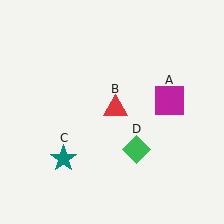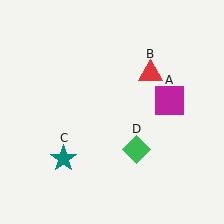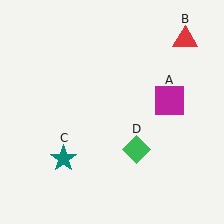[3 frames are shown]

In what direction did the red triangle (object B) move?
The red triangle (object B) moved up and to the right.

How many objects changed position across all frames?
1 object changed position: red triangle (object B).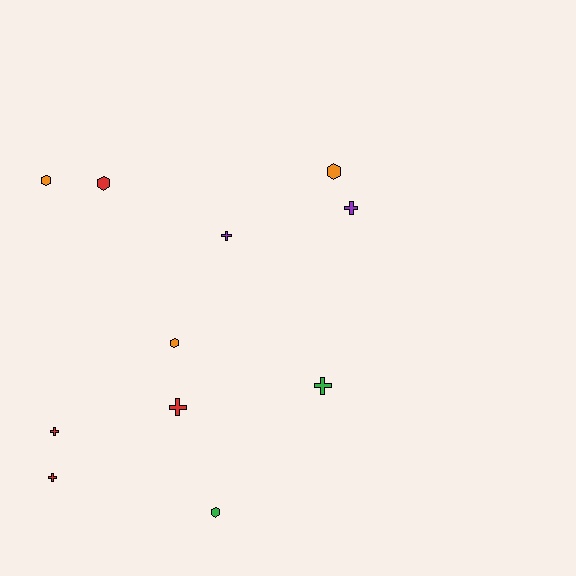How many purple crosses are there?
There are 2 purple crosses.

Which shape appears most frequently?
Cross, with 6 objects.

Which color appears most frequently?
Red, with 4 objects.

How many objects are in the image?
There are 11 objects.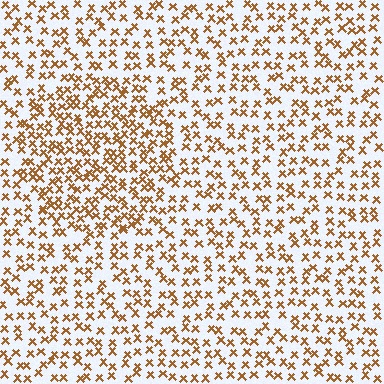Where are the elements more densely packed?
The elements are more densely packed inside the circle boundary.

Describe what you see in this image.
The image contains small brown elements arranged at two different densities. A circle-shaped region is visible where the elements are more densely packed than the surrounding area.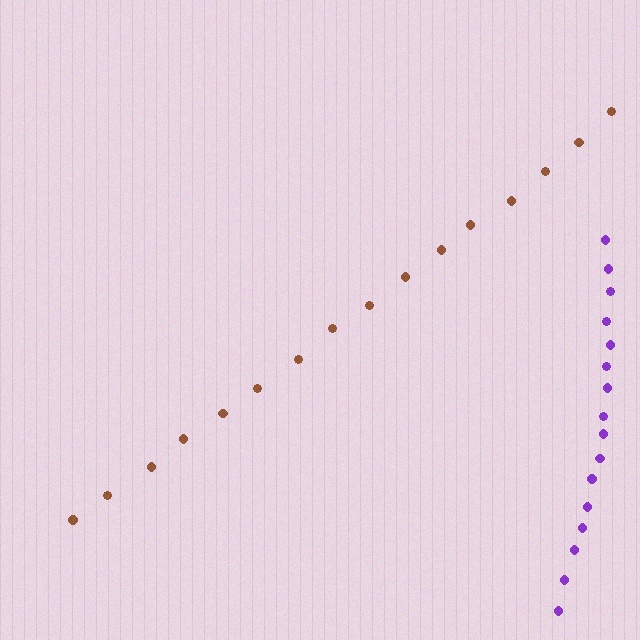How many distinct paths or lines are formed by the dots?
There are 2 distinct paths.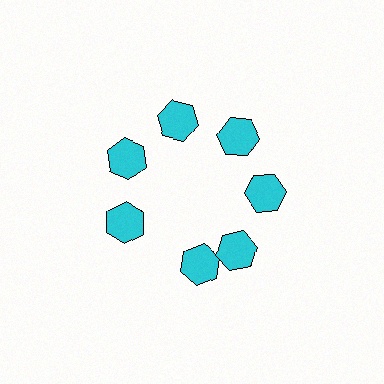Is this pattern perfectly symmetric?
No. The 7 cyan hexagons are arranged in a ring, but one element near the 6 o'clock position is rotated out of alignment along the ring, breaking the 7-fold rotational symmetry.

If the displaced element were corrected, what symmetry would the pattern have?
It would have 7-fold rotational symmetry — the pattern would map onto itself every 51 degrees.